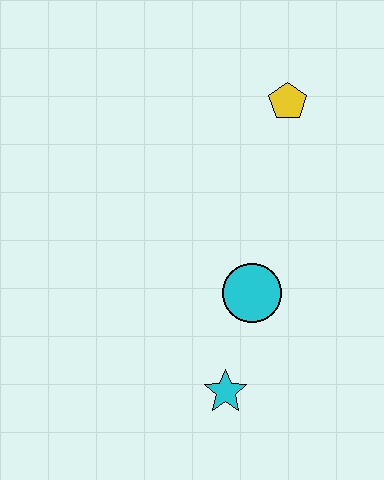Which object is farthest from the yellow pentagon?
The cyan star is farthest from the yellow pentagon.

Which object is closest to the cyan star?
The cyan circle is closest to the cyan star.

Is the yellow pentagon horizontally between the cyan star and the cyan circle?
No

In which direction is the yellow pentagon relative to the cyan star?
The yellow pentagon is above the cyan star.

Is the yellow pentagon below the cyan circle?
No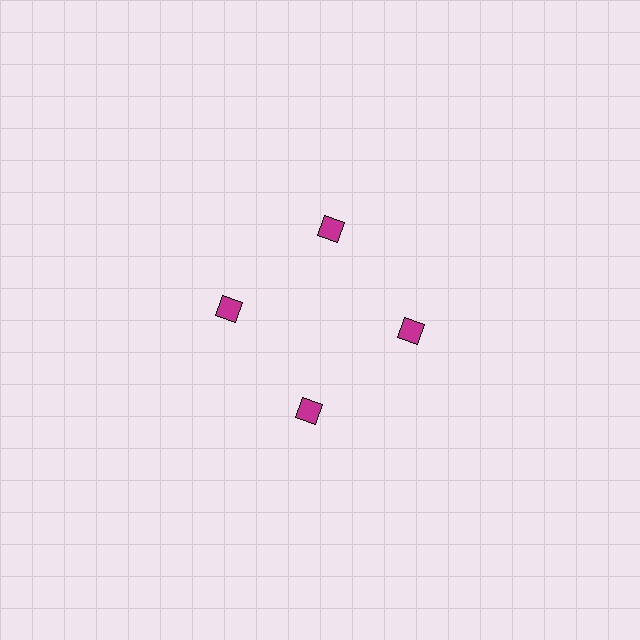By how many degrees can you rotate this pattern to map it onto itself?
The pattern maps onto itself every 90 degrees of rotation.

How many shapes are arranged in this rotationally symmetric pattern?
There are 4 shapes, arranged in 4 groups of 1.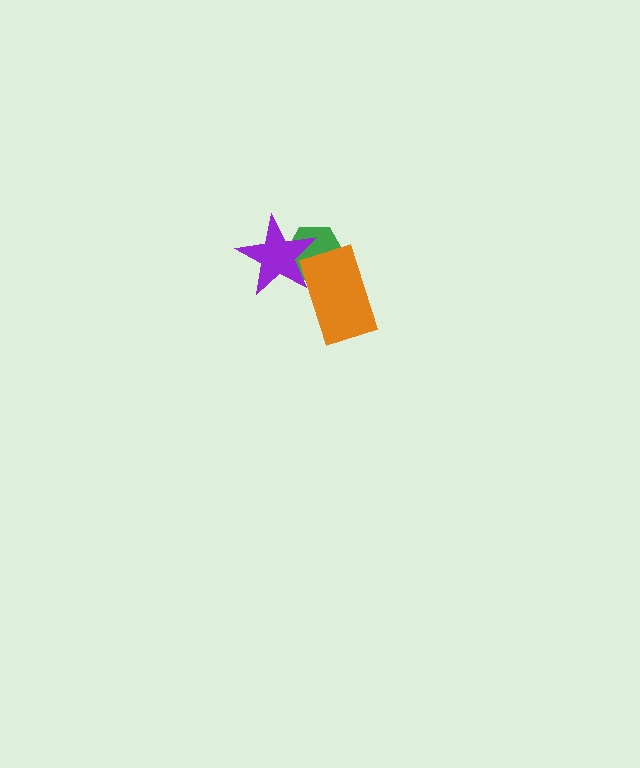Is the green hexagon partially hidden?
Yes, it is partially covered by another shape.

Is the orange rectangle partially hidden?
Yes, it is partially covered by another shape.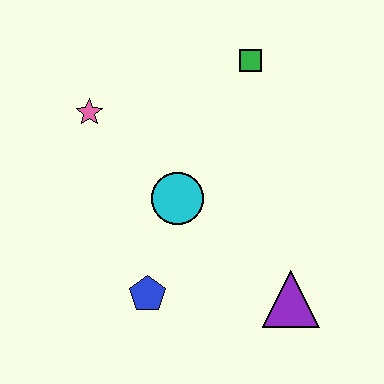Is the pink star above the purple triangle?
Yes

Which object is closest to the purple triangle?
The blue pentagon is closest to the purple triangle.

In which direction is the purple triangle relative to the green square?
The purple triangle is below the green square.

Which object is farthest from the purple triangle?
The pink star is farthest from the purple triangle.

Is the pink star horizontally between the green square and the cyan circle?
No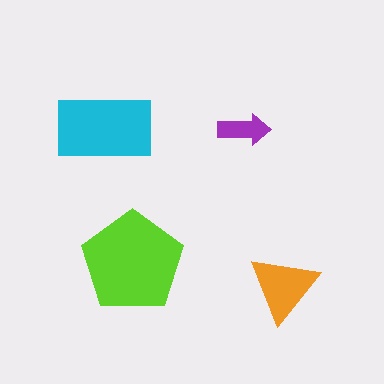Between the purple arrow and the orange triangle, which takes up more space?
The orange triangle.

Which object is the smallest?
The purple arrow.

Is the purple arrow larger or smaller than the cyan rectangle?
Smaller.